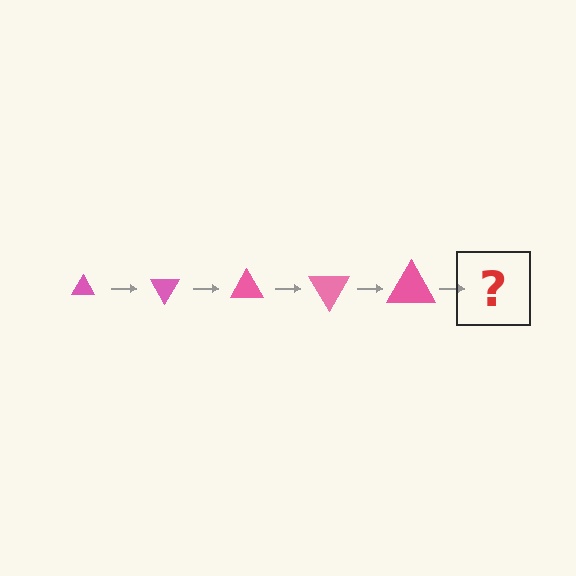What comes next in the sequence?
The next element should be a triangle, larger than the previous one and rotated 300 degrees from the start.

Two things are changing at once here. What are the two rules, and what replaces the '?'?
The two rules are that the triangle grows larger each step and it rotates 60 degrees each step. The '?' should be a triangle, larger than the previous one and rotated 300 degrees from the start.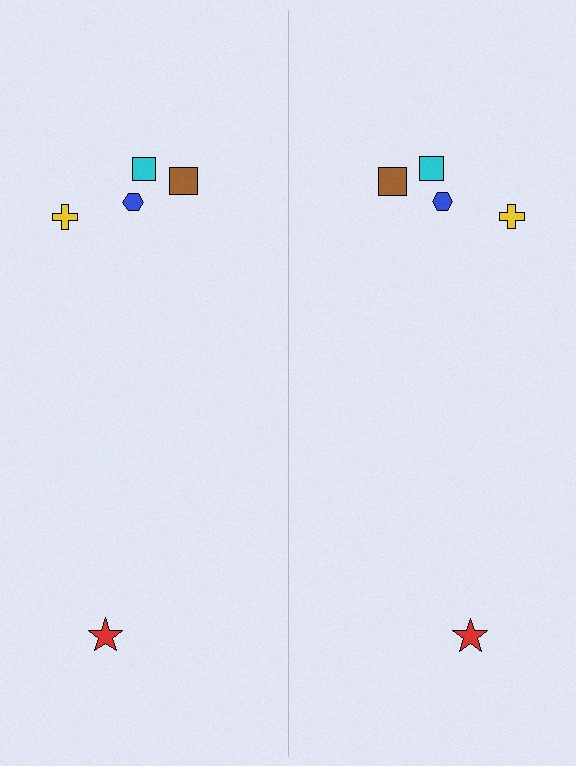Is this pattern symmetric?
Yes, this pattern has bilateral (reflection) symmetry.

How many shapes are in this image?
There are 10 shapes in this image.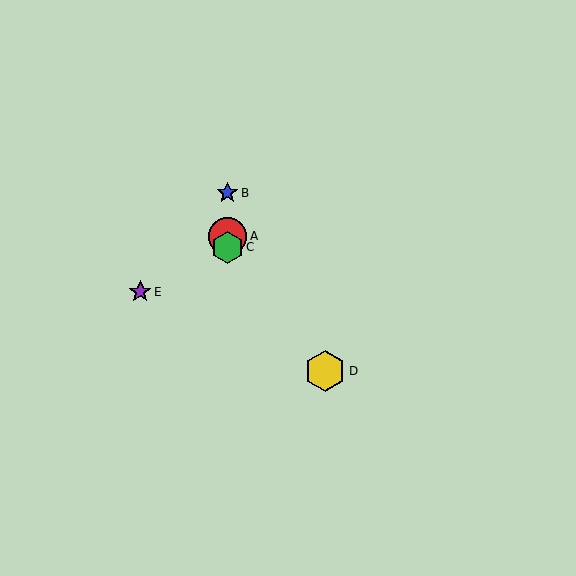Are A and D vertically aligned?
No, A is at x≈227 and D is at x≈325.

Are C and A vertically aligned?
Yes, both are at x≈227.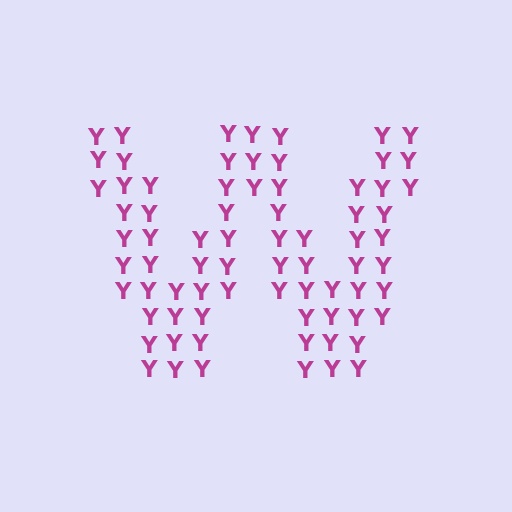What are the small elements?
The small elements are letter Y's.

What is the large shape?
The large shape is the letter W.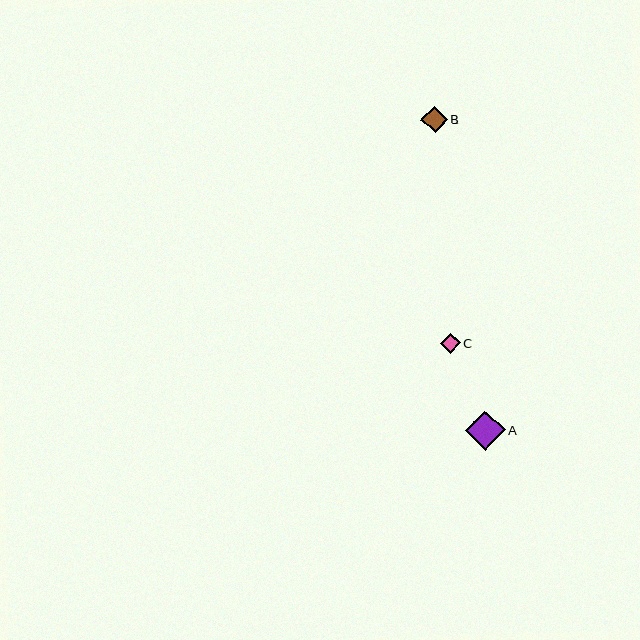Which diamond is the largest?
Diamond A is the largest with a size of approximately 39 pixels.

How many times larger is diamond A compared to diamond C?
Diamond A is approximately 2.0 times the size of diamond C.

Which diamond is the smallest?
Diamond C is the smallest with a size of approximately 20 pixels.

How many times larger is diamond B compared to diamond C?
Diamond B is approximately 1.3 times the size of diamond C.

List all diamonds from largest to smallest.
From largest to smallest: A, B, C.